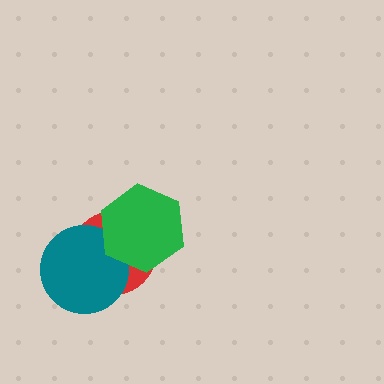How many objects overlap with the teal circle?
2 objects overlap with the teal circle.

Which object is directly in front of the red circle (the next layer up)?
The teal circle is directly in front of the red circle.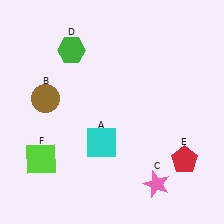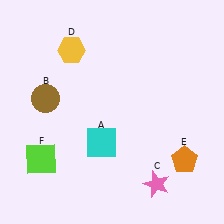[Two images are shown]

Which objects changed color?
D changed from green to yellow. E changed from red to orange.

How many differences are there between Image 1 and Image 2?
There are 2 differences between the two images.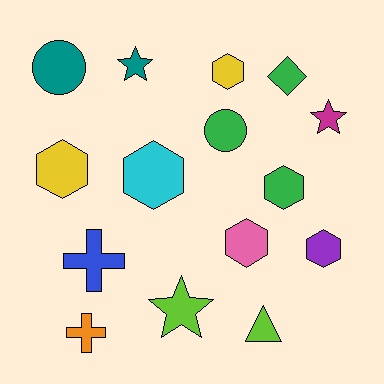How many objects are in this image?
There are 15 objects.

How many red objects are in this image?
There are no red objects.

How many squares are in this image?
There are no squares.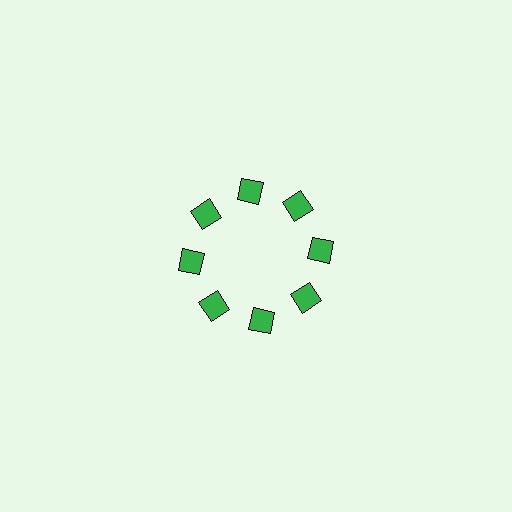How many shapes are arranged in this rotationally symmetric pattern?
There are 8 shapes, arranged in 8 groups of 1.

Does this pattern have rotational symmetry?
Yes, this pattern has 8-fold rotational symmetry. It looks the same after rotating 45 degrees around the center.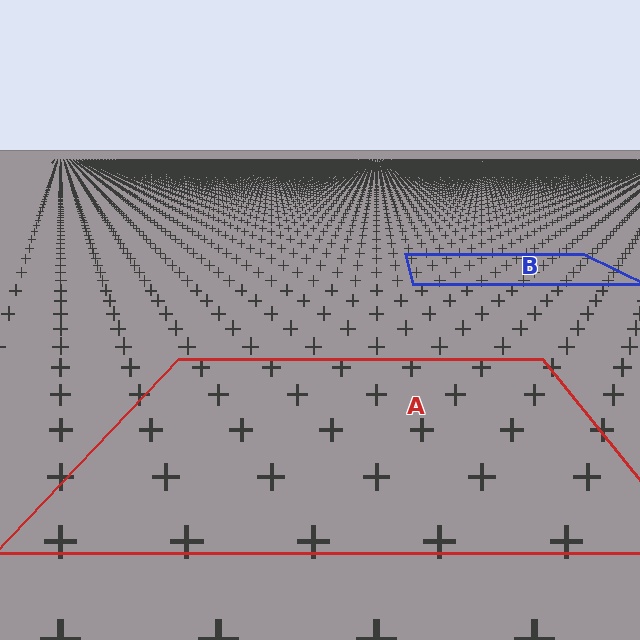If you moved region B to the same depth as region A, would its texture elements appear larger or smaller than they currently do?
They would appear larger. At a closer depth, the same texture elements are projected at a bigger on-screen size.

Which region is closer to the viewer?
Region A is closer. The texture elements there are larger and more spread out.